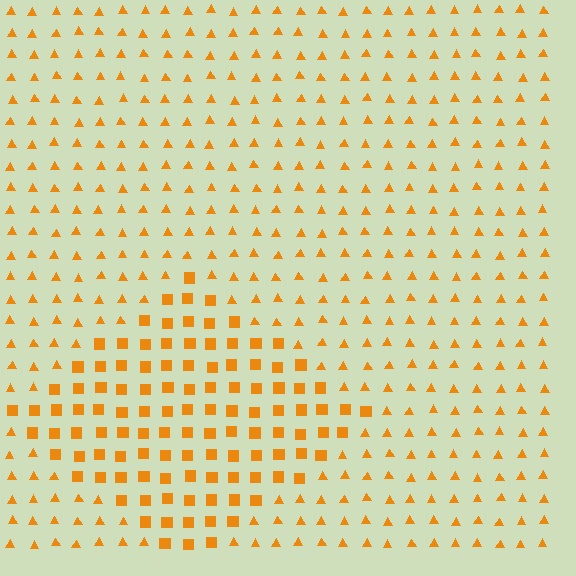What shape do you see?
I see a diamond.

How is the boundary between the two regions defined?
The boundary is defined by a change in element shape: squares inside vs. triangles outside. All elements share the same color and spacing.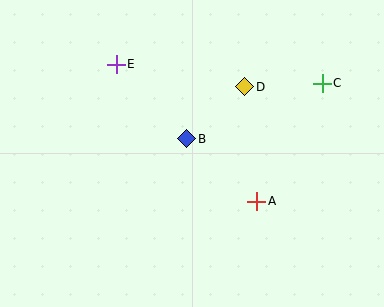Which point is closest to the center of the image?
Point B at (187, 139) is closest to the center.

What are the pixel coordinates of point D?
Point D is at (245, 87).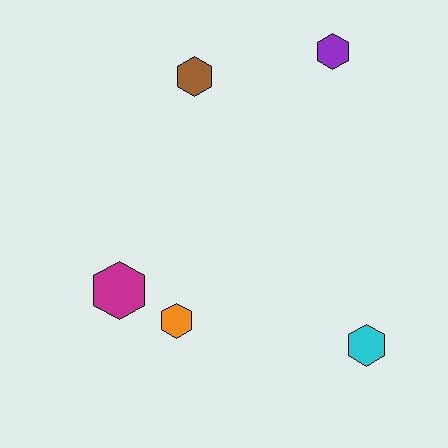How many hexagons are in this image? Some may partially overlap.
There are 5 hexagons.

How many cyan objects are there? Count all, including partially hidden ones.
There is 1 cyan object.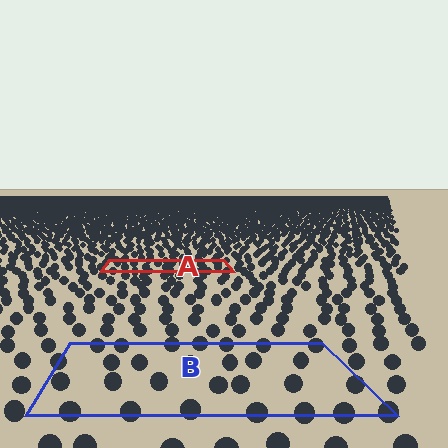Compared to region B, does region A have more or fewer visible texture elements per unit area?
Region A has more texture elements per unit area — they are packed more densely because it is farther away.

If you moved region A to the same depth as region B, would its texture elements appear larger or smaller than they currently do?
They would appear larger. At a closer depth, the same texture elements are projected at a bigger on-screen size.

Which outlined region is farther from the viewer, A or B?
Region A is farther from the viewer — the texture elements inside it appear smaller and more densely packed.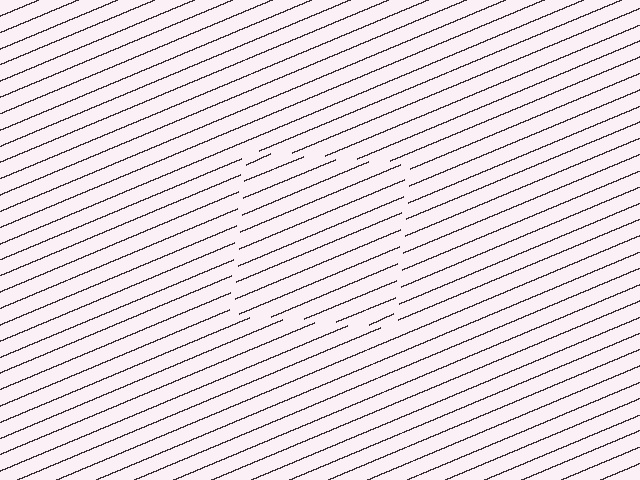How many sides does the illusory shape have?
4 sides — the line-ends trace a square.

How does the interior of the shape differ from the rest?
The interior of the shape contains the same grating, shifted by half a period — the contour is defined by the phase discontinuity where line-ends from the inner and outer gratings abut.